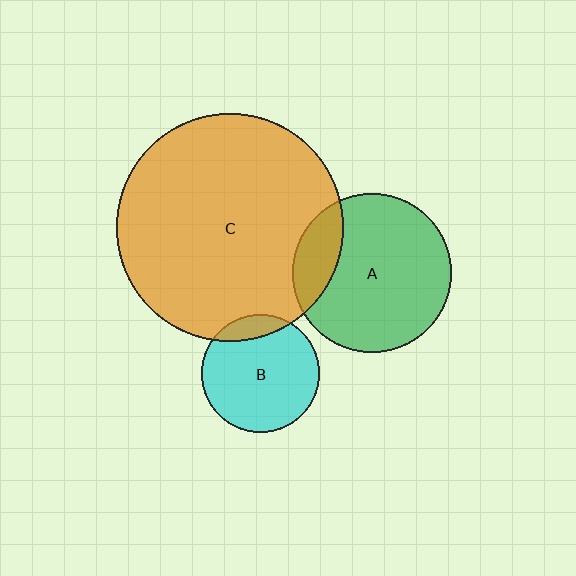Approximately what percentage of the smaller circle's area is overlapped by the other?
Approximately 20%.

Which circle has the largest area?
Circle C (orange).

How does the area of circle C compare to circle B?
Approximately 3.7 times.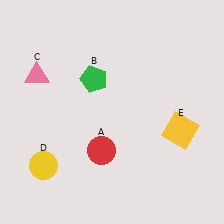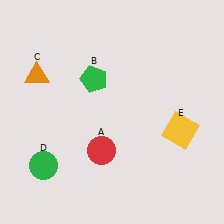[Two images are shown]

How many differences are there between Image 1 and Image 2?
There are 2 differences between the two images.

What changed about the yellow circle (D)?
In Image 1, D is yellow. In Image 2, it changed to green.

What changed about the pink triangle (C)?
In Image 1, C is pink. In Image 2, it changed to orange.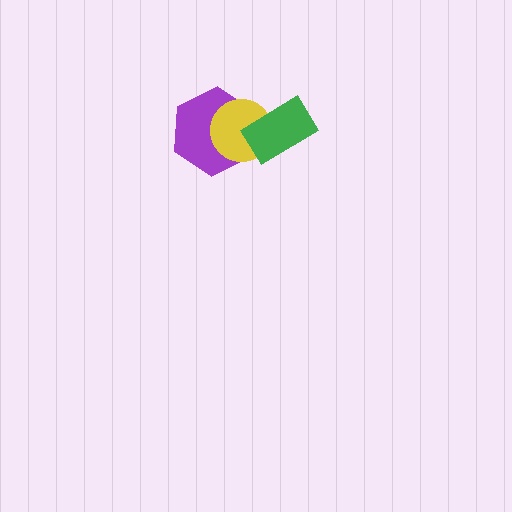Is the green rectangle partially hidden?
No, no other shape covers it.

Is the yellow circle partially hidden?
Yes, it is partially covered by another shape.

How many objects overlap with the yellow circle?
2 objects overlap with the yellow circle.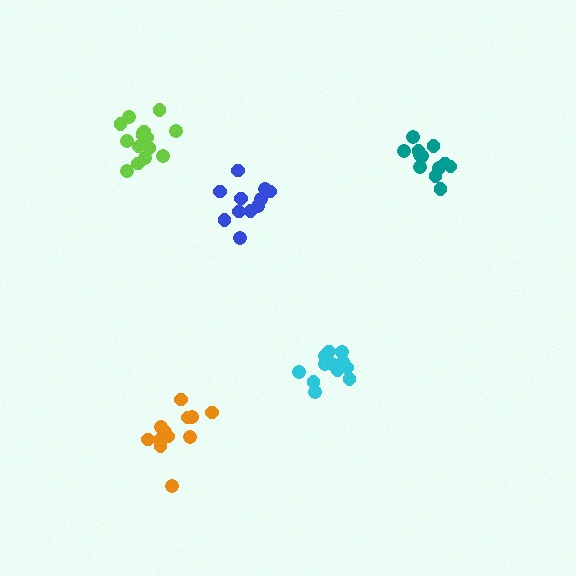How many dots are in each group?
Group 1: 12 dots, Group 2: 11 dots, Group 3: 16 dots, Group 4: 12 dots, Group 5: 12 dots (63 total).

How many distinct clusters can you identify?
There are 5 distinct clusters.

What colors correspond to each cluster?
The clusters are colored: teal, blue, lime, cyan, orange.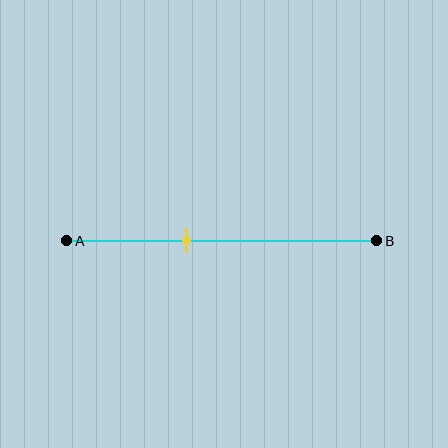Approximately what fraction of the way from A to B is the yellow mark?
The yellow mark is approximately 40% of the way from A to B.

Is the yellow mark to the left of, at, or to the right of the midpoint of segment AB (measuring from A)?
The yellow mark is to the left of the midpoint of segment AB.